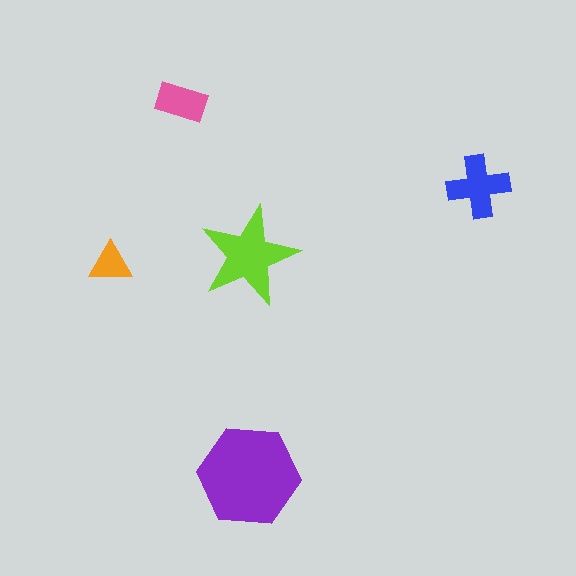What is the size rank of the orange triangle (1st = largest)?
5th.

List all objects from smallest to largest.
The orange triangle, the pink rectangle, the blue cross, the lime star, the purple hexagon.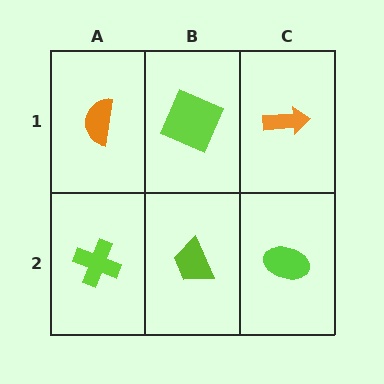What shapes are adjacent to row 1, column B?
A lime trapezoid (row 2, column B), an orange semicircle (row 1, column A), an orange arrow (row 1, column C).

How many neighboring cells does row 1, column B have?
3.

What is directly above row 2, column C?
An orange arrow.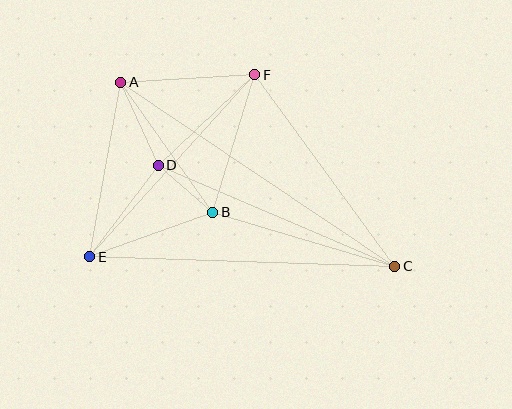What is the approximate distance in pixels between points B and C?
The distance between B and C is approximately 190 pixels.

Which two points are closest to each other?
Points B and D are closest to each other.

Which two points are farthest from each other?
Points A and C are farthest from each other.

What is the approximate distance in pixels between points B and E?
The distance between B and E is approximately 131 pixels.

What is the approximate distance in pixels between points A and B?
The distance between A and B is approximately 159 pixels.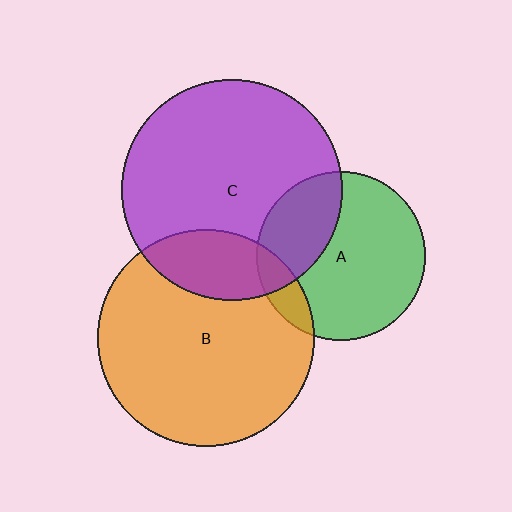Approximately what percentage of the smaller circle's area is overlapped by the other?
Approximately 20%.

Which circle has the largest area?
Circle C (purple).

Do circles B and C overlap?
Yes.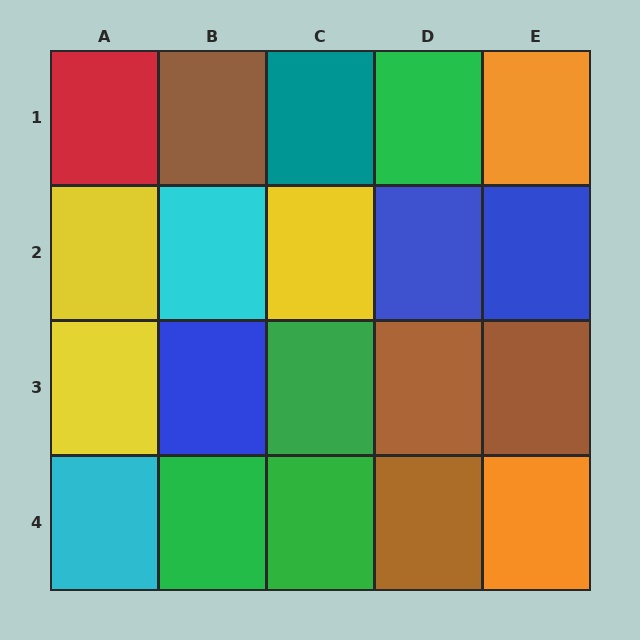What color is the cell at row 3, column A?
Yellow.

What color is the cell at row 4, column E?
Orange.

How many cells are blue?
3 cells are blue.